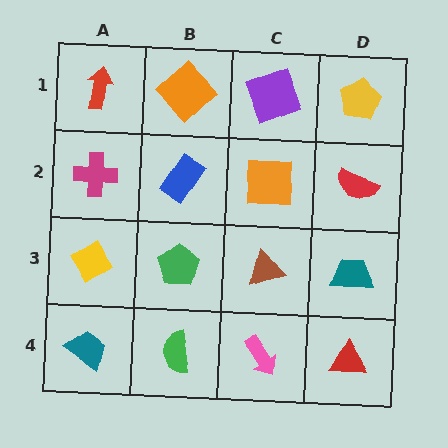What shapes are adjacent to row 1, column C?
An orange square (row 2, column C), an orange diamond (row 1, column B), a yellow pentagon (row 1, column D).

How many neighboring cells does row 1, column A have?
2.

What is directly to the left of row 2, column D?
An orange square.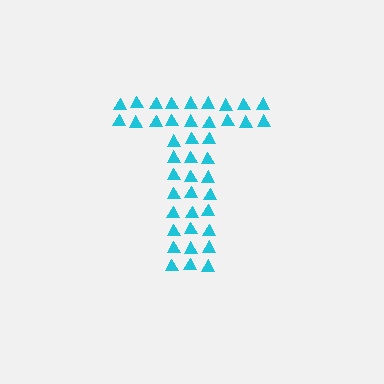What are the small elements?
The small elements are triangles.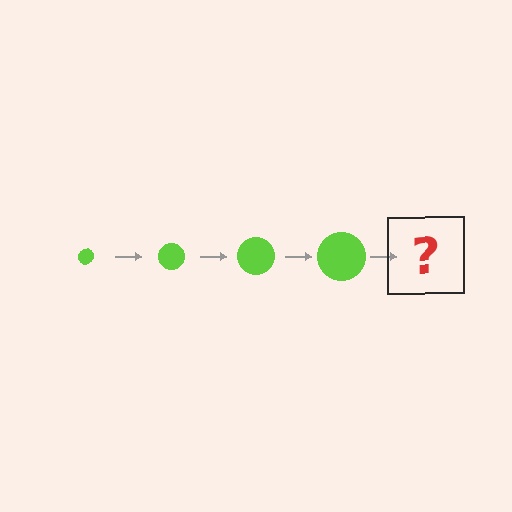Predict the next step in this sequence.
The next step is a lime circle, larger than the previous one.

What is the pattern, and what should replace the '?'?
The pattern is that the circle gets progressively larger each step. The '?' should be a lime circle, larger than the previous one.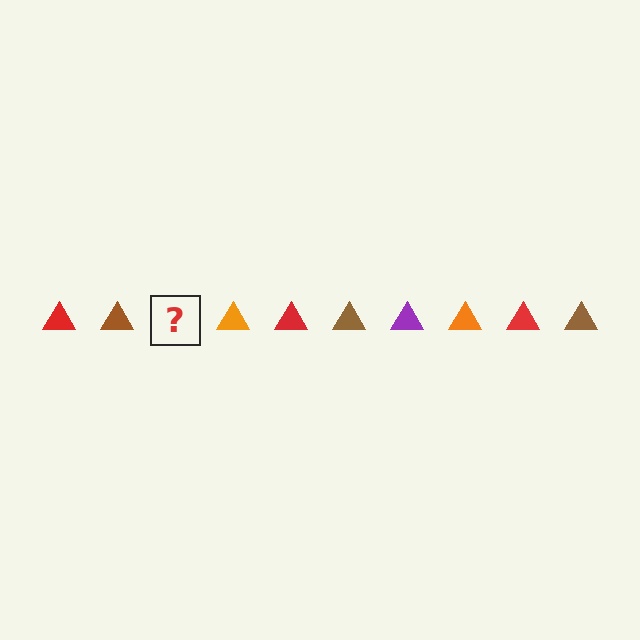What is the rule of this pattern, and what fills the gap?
The rule is that the pattern cycles through red, brown, purple, orange triangles. The gap should be filled with a purple triangle.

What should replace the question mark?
The question mark should be replaced with a purple triangle.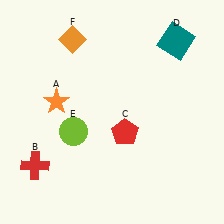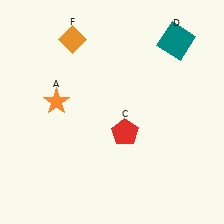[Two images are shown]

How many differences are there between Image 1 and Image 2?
There are 2 differences between the two images.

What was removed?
The red cross (B), the lime circle (E) were removed in Image 2.